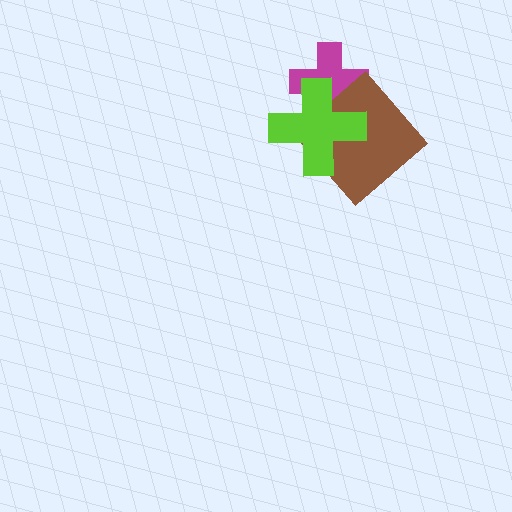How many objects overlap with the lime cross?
2 objects overlap with the lime cross.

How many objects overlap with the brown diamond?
2 objects overlap with the brown diamond.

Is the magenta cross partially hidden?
Yes, it is partially covered by another shape.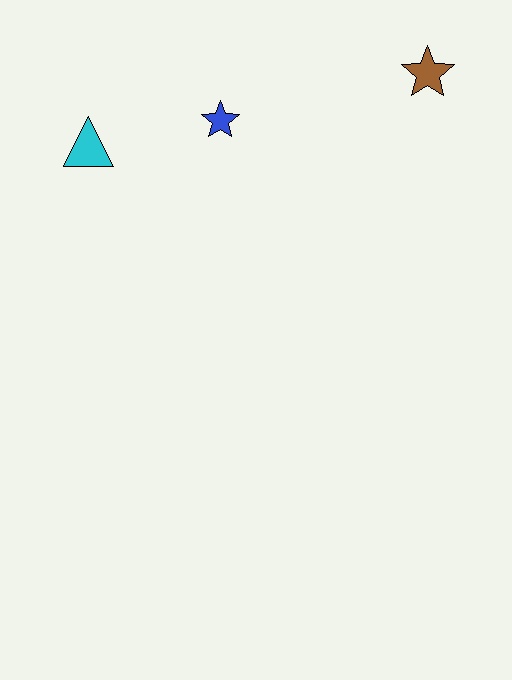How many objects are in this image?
There are 3 objects.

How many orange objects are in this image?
There are no orange objects.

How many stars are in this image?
There are 2 stars.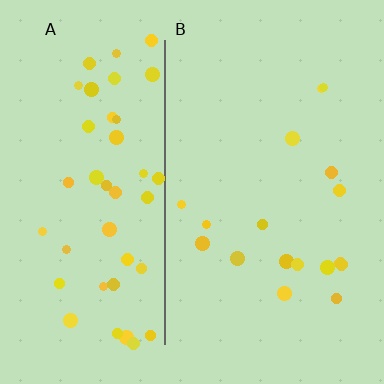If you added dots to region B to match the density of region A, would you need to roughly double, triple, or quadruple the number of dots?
Approximately triple.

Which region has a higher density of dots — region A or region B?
A (the left).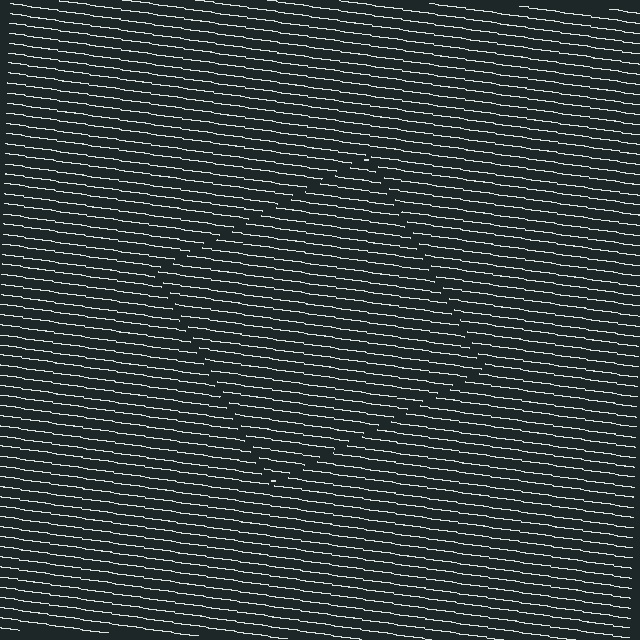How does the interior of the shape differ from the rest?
The interior of the shape contains the same grating, shifted by half a period — the contour is defined by the phase discontinuity where line-ends from the inner and outer gratings abut.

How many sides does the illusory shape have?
4 sides — the line-ends trace a square.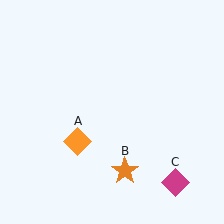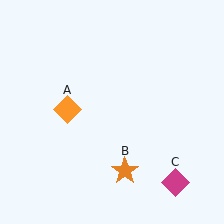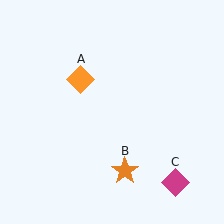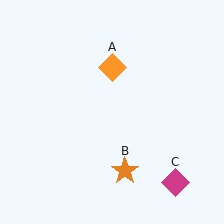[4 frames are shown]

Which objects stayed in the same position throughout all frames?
Orange star (object B) and magenta diamond (object C) remained stationary.